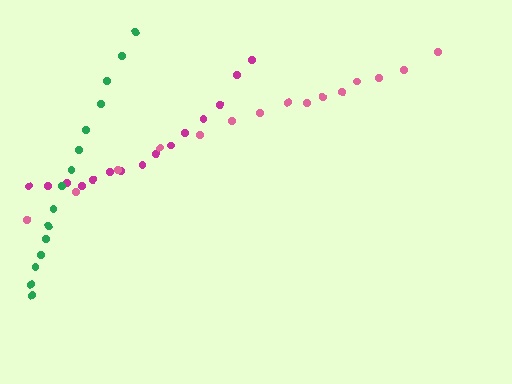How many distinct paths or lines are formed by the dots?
There are 3 distinct paths.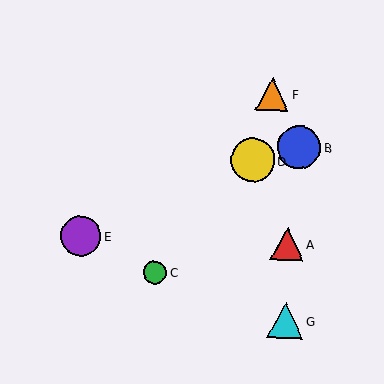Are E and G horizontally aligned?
No, E is at y≈236 and G is at y≈321.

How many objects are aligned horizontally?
2 objects (A, E) are aligned horizontally.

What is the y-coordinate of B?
Object B is at y≈147.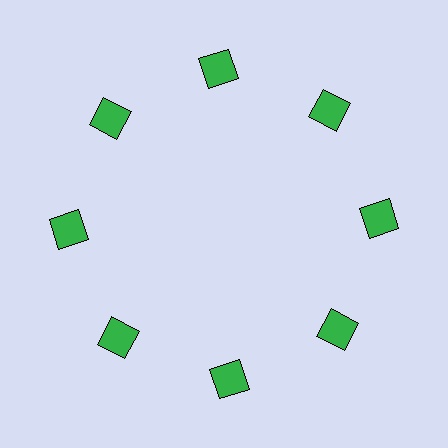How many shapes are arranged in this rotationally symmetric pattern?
There are 8 shapes, arranged in 8 groups of 1.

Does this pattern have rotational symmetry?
Yes, this pattern has 8-fold rotational symmetry. It looks the same after rotating 45 degrees around the center.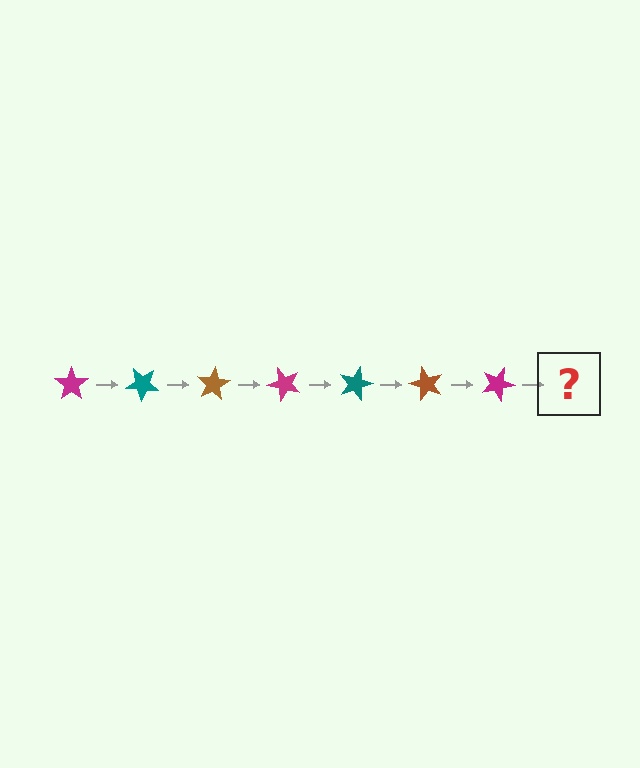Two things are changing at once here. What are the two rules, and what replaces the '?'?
The two rules are that it rotates 40 degrees each step and the color cycles through magenta, teal, and brown. The '?' should be a teal star, rotated 280 degrees from the start.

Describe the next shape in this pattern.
It should be a teal star, rotated 280 degrees from the start.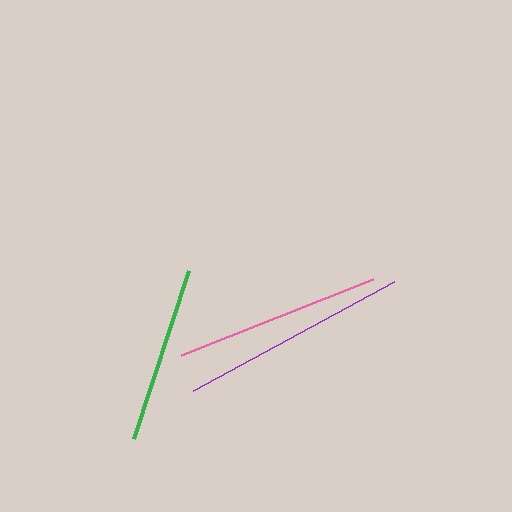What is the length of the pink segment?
The pink segment is approximately 206 pixels long.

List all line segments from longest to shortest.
From longest to shortest: purple, pink, green.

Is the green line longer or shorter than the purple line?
The purple line is longer than the green line.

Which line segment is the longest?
The purple line is the longest at approximately 229 pixels.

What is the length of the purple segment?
The purple segment is approximately 229 pixels long.